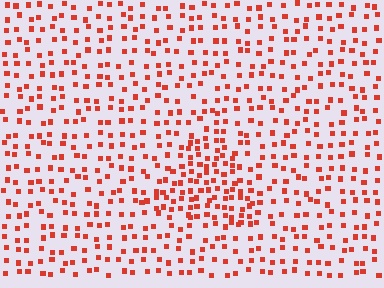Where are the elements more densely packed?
The elements are more densely packed inside the triangle boundary.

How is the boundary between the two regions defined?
The boundary is defined by a change in element density (approximately 1.9x ratio). All elements are the same color, size, and shape.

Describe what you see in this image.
The image contains small red elements arranged at two different densities. A triangle-shaped region is visible where the elements are more densely packed than the surrounding area.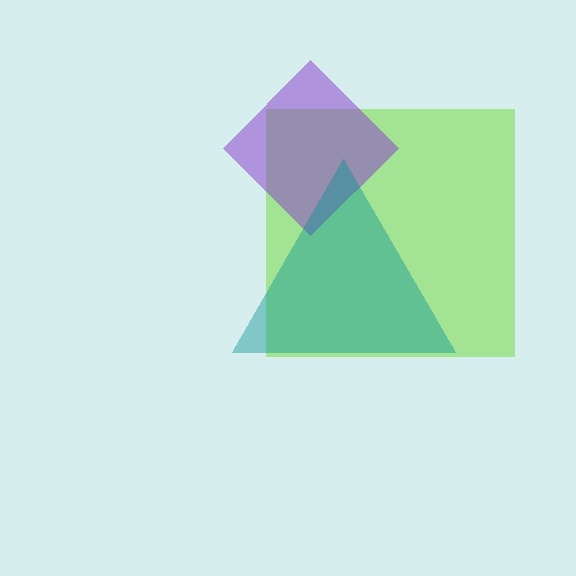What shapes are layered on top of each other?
The layered shapes are: a lime square, a purple diamond, a teal triangle.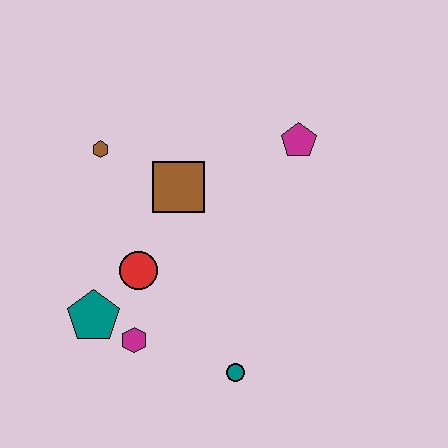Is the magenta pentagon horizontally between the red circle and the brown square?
No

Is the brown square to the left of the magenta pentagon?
Yes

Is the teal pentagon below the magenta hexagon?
No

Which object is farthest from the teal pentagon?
The magenta pentagon is farthest from the teal pentagon.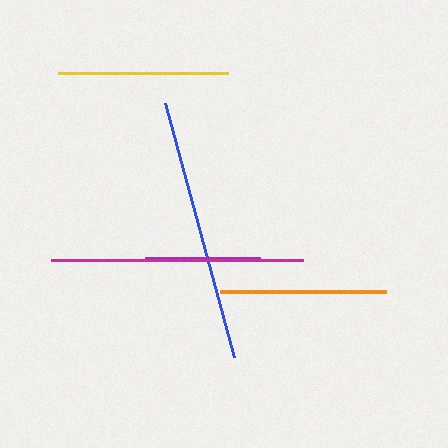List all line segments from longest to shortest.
From longest to shortest: blue, magenta, yellow, orange, purple.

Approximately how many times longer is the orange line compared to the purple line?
The orange line is approximately 1.4 times the length of the purple line.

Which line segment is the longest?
The blue line is the longest at approximately 263 pixels.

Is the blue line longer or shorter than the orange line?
The blue line is longer than the orange line.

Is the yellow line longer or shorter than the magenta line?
The magenta line is longer than the yellow line.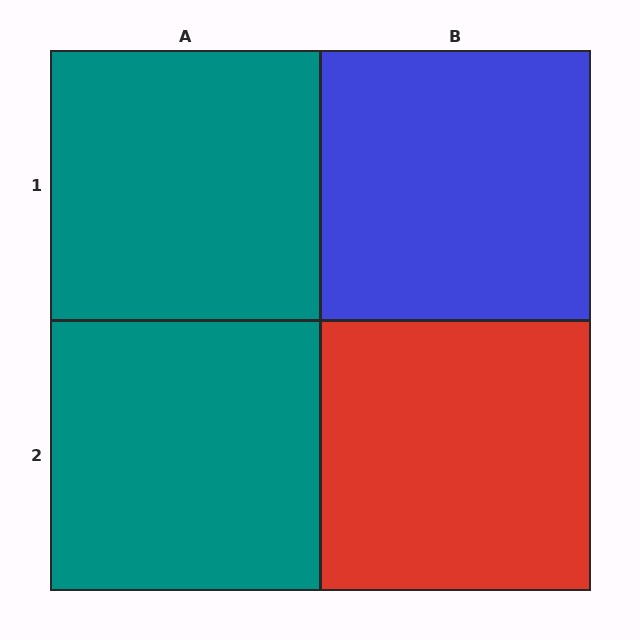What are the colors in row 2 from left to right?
Teal, red.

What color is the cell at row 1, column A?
Teal.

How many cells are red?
1 cell is red.